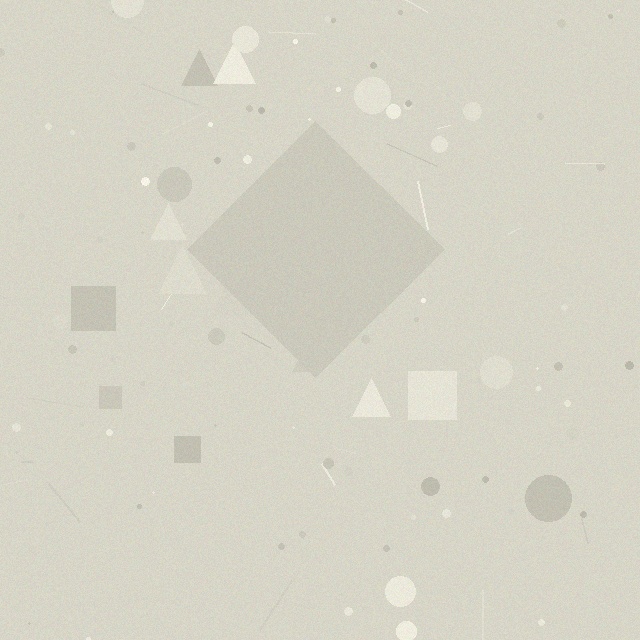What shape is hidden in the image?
A diamond is hidden in the image.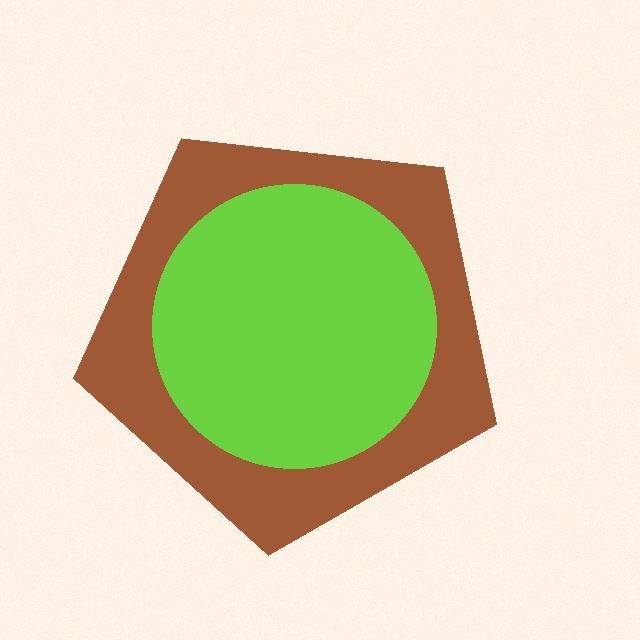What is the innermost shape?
The lime circle.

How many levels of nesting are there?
2.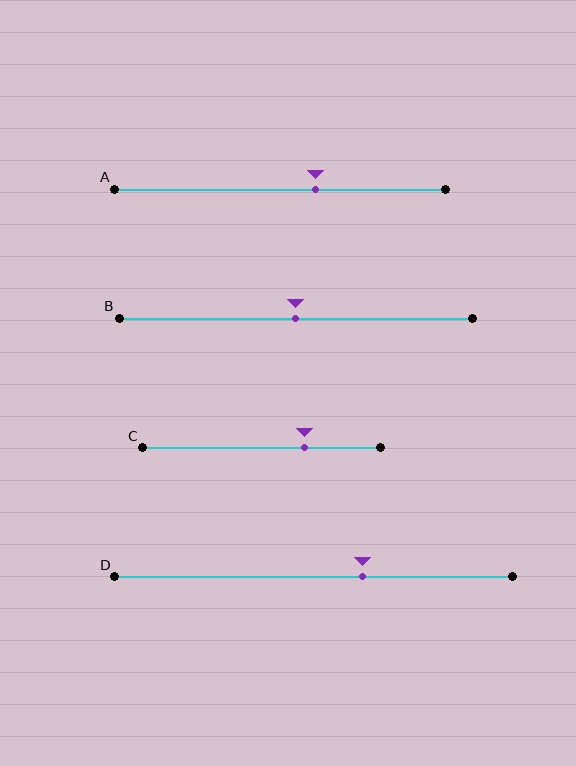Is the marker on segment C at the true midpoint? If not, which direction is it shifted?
No, the marker on segment C is shifted to the right by about 18% of the segment length.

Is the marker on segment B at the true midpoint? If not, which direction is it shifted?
Yes, the marker on segment B is at the true midpoint.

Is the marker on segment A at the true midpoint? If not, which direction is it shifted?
No, the marker on segment A is shifted to the right by about 11% of the segment length.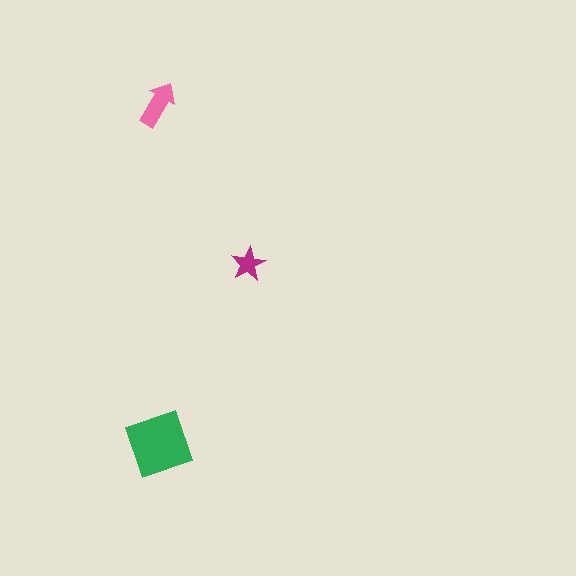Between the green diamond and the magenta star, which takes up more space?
The green diamond.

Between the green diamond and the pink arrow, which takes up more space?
The green diamond.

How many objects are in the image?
There are 3 objects in the image.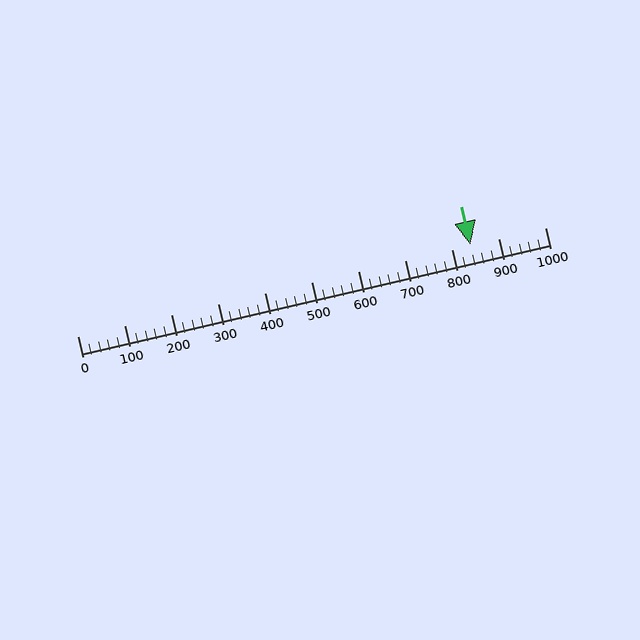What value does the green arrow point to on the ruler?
The green arrow points to approximately 840.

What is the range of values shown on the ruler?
The ruler shows values from 0 to 1000.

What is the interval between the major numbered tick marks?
The major tick marks are spaced 100 units apart.